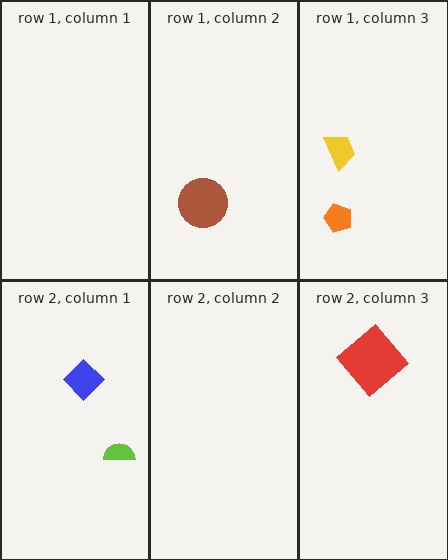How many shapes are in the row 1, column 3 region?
2.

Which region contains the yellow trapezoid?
The row 1, column 3 region.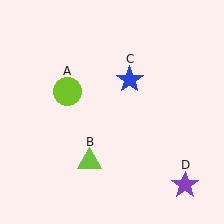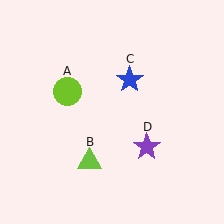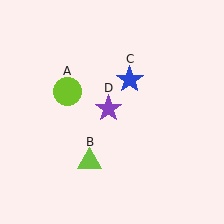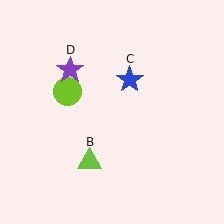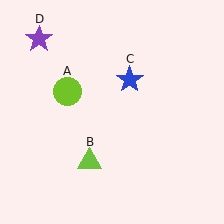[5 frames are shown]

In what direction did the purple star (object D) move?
The purple star (object D) moved up and to the left.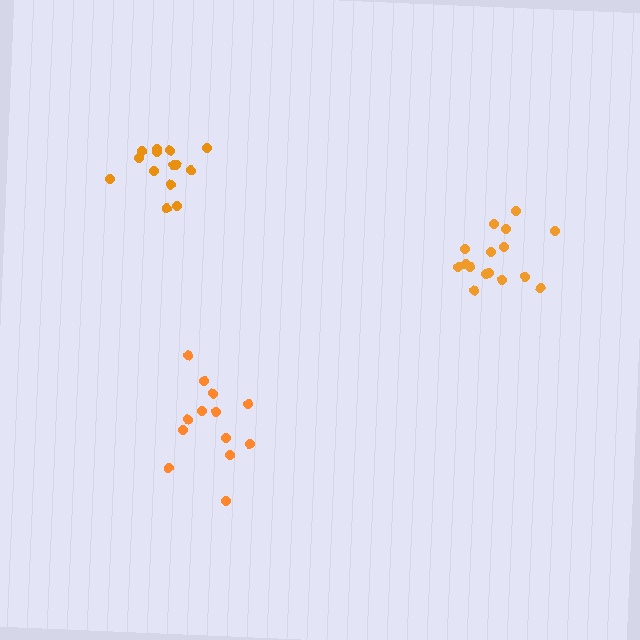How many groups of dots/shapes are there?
There are 3 groups.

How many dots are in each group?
Group 1: 16 dots, Group 2: 13 dots, Group 3: 14 dots (43 total).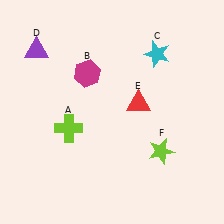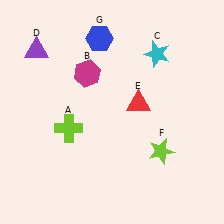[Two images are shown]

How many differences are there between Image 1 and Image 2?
There is 1 difference between the two images.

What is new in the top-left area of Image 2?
A blue hexagon (G) was added in the top-left area of Image 2.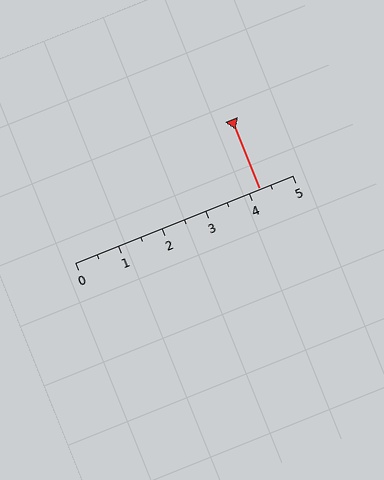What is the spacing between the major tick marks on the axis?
The major ticks are spaced 1 apart.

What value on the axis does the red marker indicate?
The marker indicates approximately 4.2.